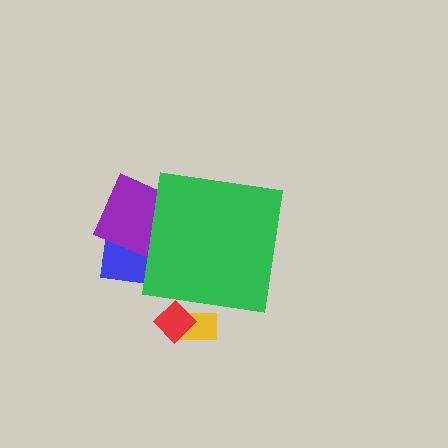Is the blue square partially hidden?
Yes, the blue square is partially hidden behind the green square.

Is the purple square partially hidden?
Yes, the purple square is partially hidden behind the green square.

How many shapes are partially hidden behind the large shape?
4 shapes are partially hidden.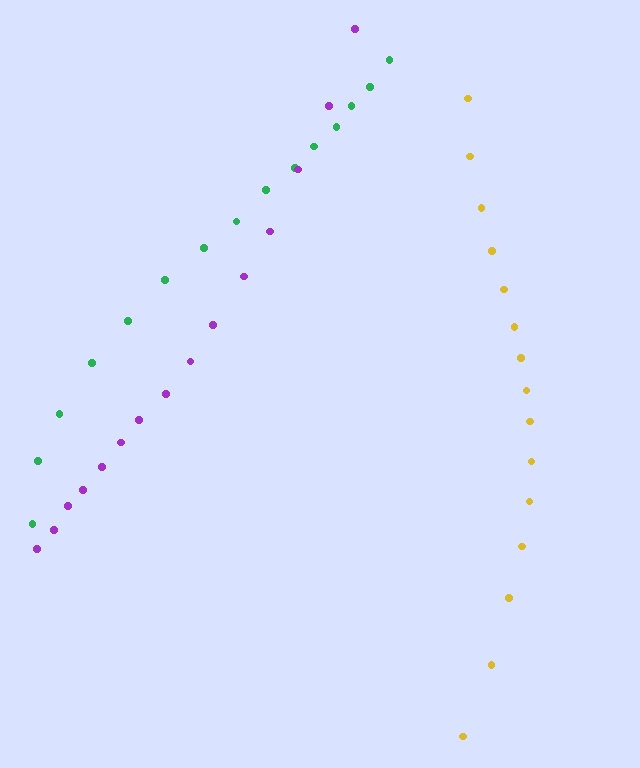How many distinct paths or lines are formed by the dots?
There are 3 distinct paths.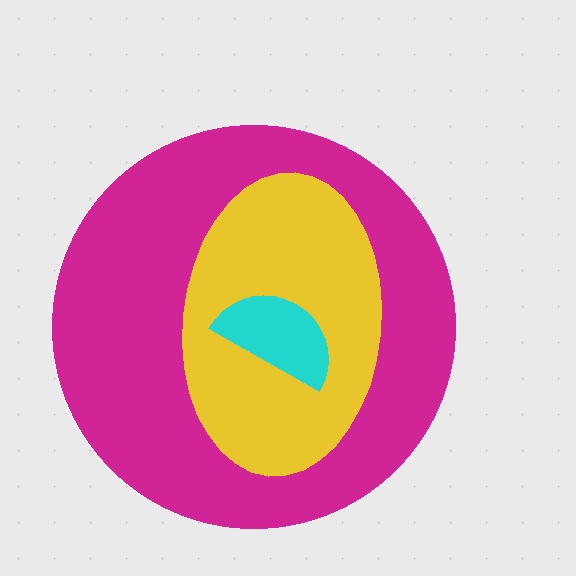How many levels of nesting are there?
3.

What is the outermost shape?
The magenta circle.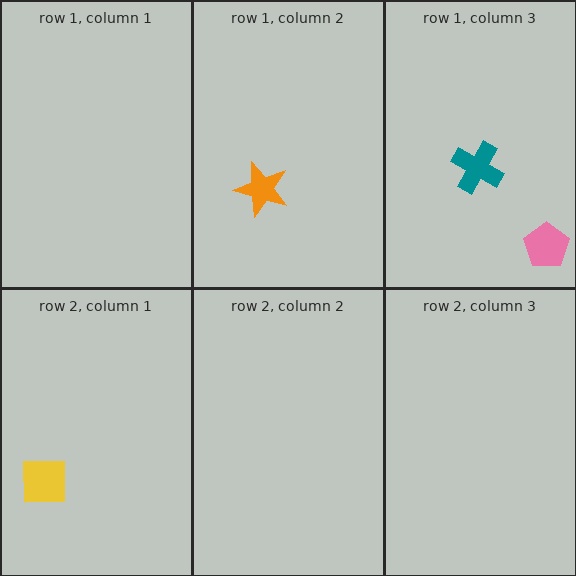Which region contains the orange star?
The row 1, column 2 region.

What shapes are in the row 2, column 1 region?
The yellow square.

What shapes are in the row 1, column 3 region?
The teal cross, the pink pentagon.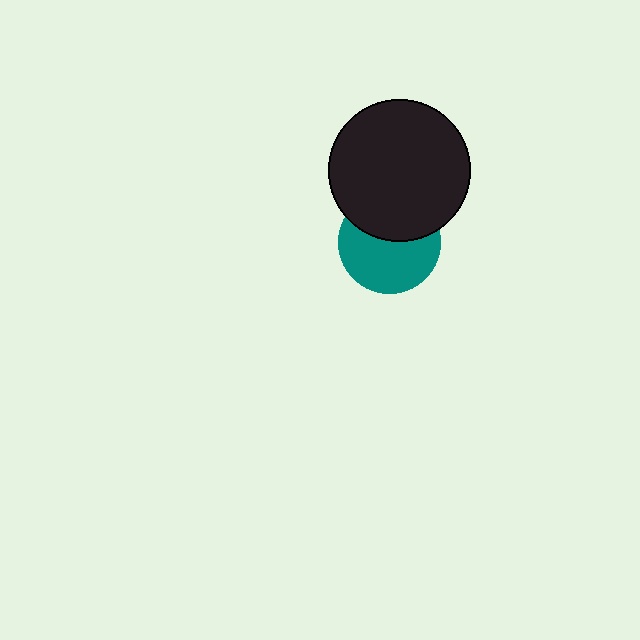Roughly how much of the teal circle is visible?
About half of it is visible (roughly 59%).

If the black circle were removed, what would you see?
You would see the complete teal circle.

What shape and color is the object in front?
The object in front is a black circle.